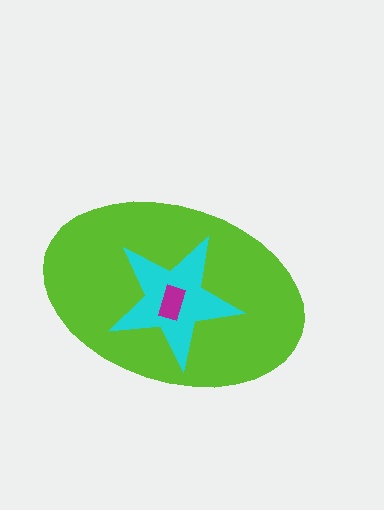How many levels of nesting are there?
3.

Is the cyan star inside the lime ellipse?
Yes.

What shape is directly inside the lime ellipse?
The cyan star.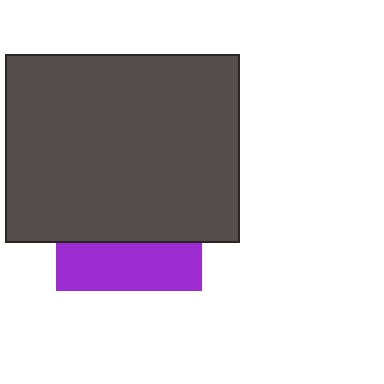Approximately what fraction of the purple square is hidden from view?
Roughly 67% of the purple square is hidden behind the dark gray rectangle.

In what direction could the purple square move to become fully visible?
The purple square could move down. That would shift it out from behind the dark gray rectangle entirely.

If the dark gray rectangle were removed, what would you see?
You would see the complete purple square.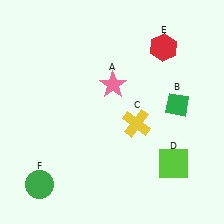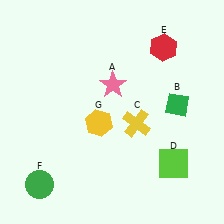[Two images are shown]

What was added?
A yellow hexagon (G) was added in Image 2.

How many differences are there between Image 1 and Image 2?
There is 1 difference between the two images.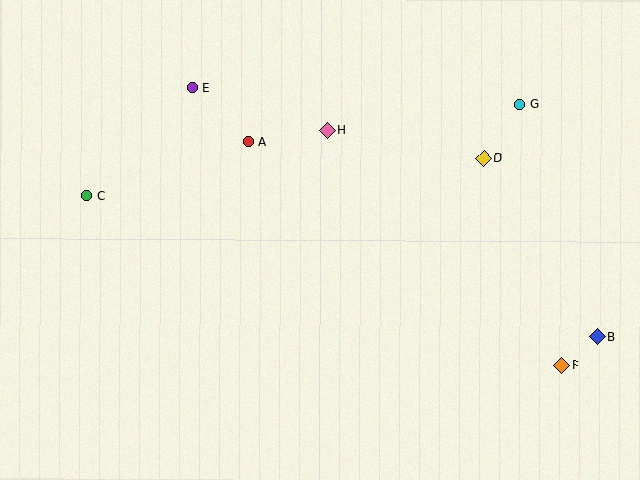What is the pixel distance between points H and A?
The distance between H and A is 80 pixels.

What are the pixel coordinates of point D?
Point D is at (484, 158).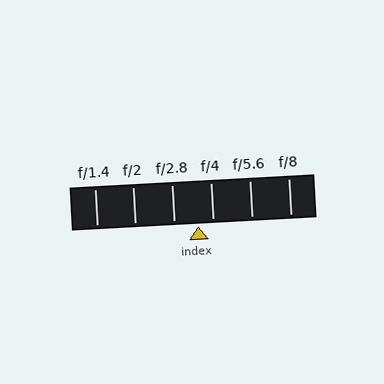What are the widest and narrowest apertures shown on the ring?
The widest aperture shown is f/1.4 and the narrowest is f/8.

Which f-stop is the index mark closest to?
The index mark is closest to f/4.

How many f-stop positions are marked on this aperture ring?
There are 6 f-stop positions marked.